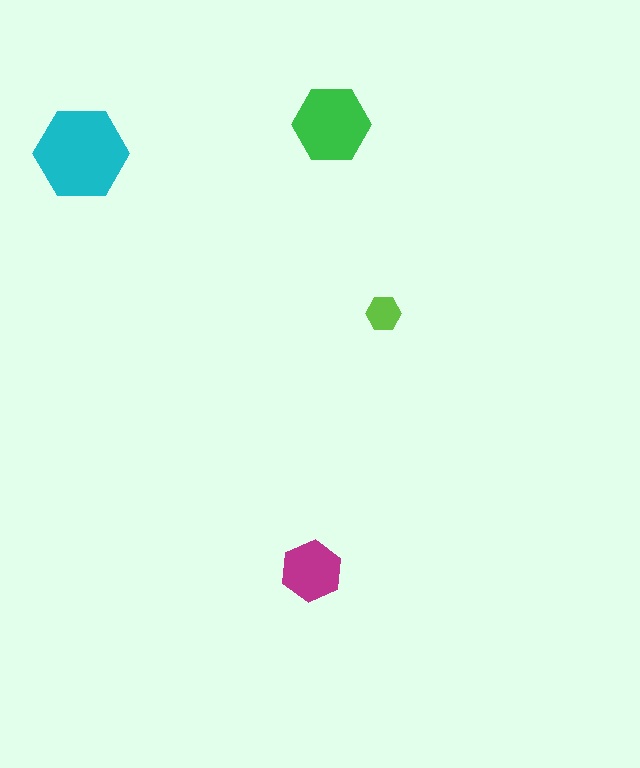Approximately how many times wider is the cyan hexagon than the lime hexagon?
About 2.5 times wider.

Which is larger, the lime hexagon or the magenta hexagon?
The magenta one.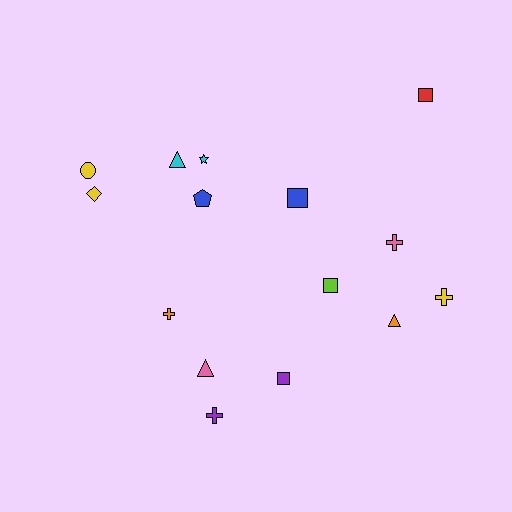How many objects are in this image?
There are 15 objects.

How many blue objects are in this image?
There are 2 blue objects.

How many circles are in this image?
There is 1 circle.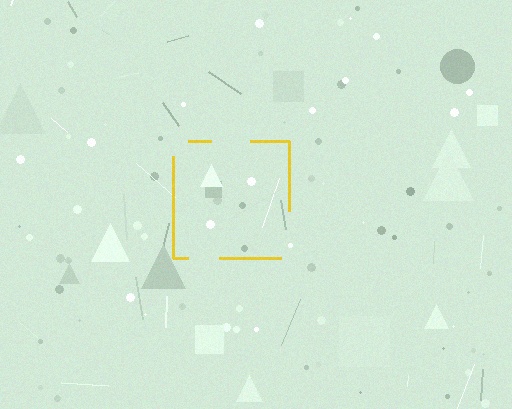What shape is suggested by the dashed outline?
The dashed outline suggests a square.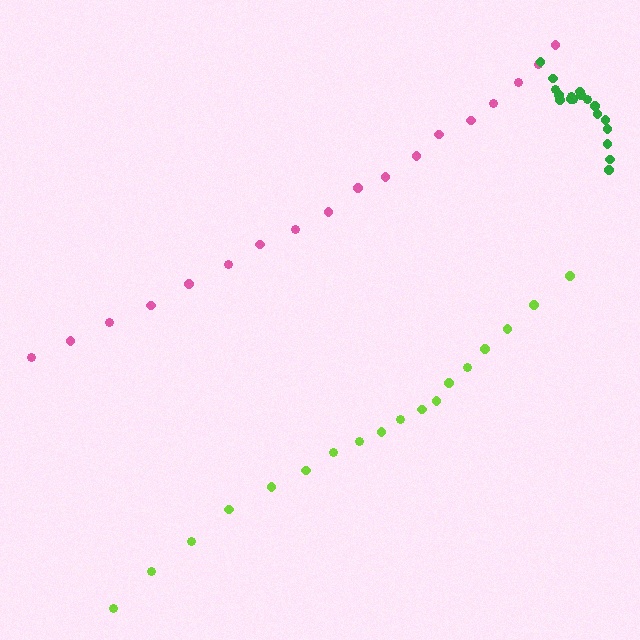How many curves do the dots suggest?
There are 3 distinct paths.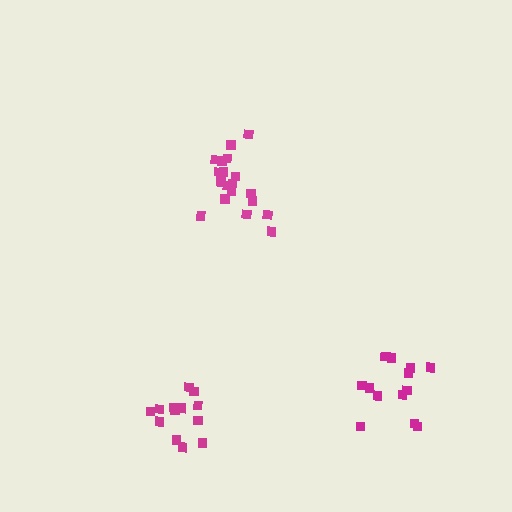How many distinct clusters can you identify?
There are 3 distinct clusters.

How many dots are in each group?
Group 1: 13 dots, Group 2: 19 dots, Group 3: 13 dots (45 total).